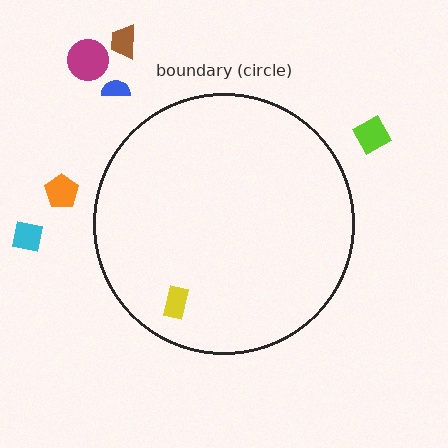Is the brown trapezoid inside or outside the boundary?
Outside.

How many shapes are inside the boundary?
1 inside, 6 outside.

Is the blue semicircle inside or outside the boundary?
Outside.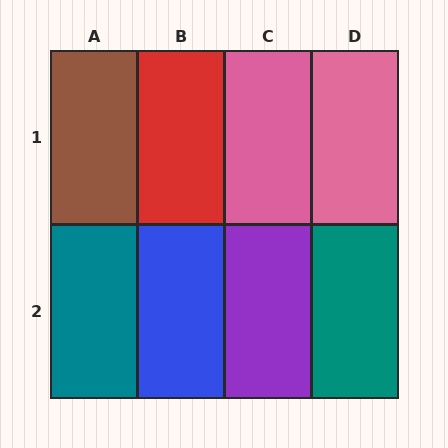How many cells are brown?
1 cell is brown.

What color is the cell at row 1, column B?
Red.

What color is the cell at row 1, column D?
Pink.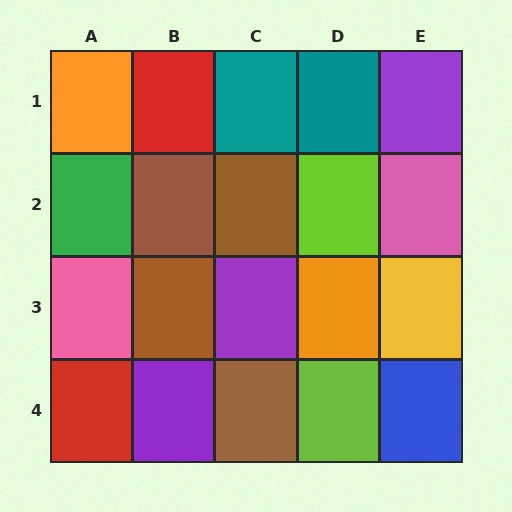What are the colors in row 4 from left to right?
Red, purple, brown, lime, blue.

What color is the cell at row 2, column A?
Green.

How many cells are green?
1 cell is green.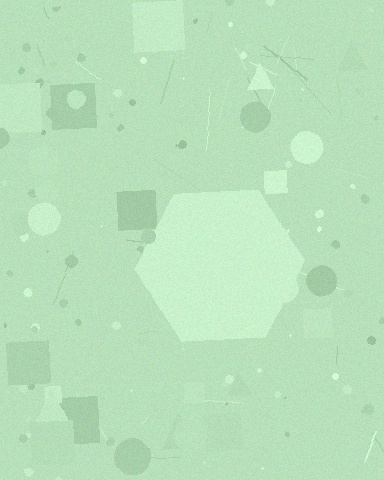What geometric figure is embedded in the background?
A hexagon is embedded in the background.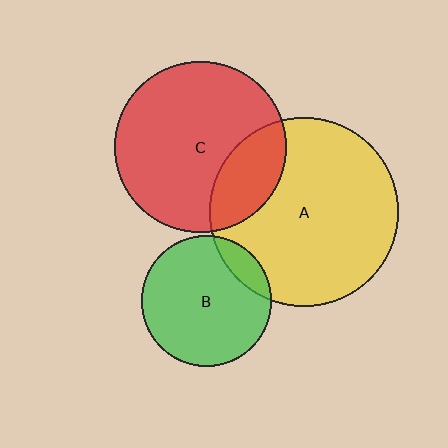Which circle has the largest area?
Circle A (yellow).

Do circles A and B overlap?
Yes.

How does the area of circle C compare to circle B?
Approximately 1.7 times.